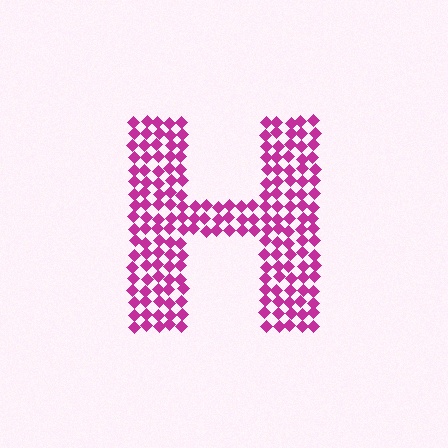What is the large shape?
The large shape is the letter H.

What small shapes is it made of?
It is made of small diamonds.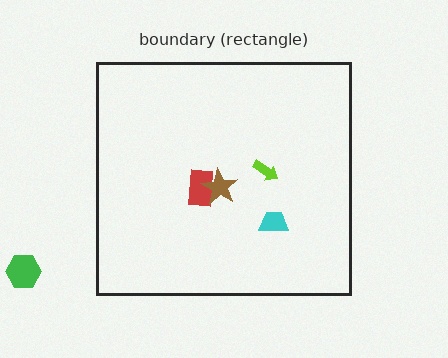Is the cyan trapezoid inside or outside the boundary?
Inside.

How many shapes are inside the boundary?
4 inside, 1 outside.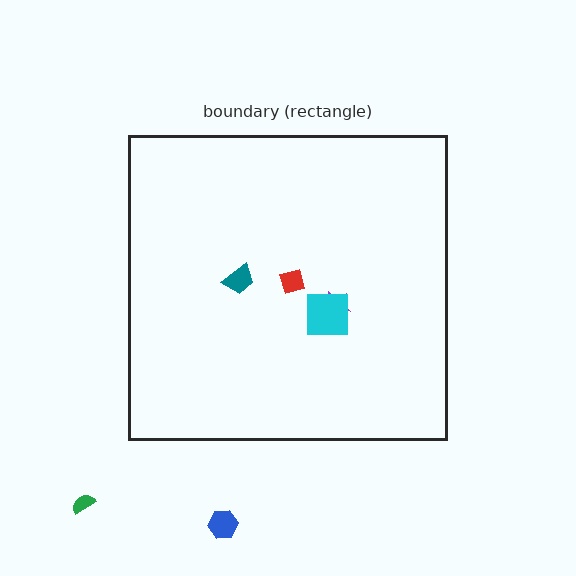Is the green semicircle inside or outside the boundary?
Outside.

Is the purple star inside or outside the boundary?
Inside.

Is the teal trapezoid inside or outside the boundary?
Inside.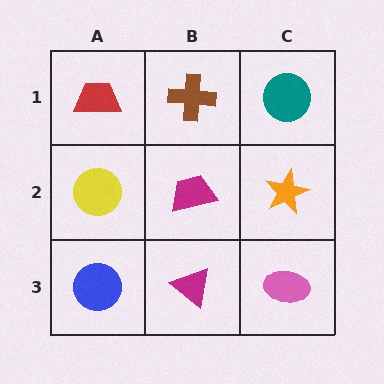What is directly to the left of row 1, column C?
A brown cross.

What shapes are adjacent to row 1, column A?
A yellow circle (row 2, column A), a brown cross (row 1, column B).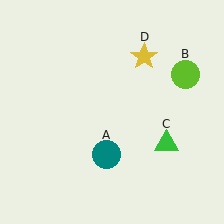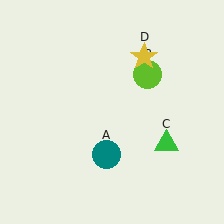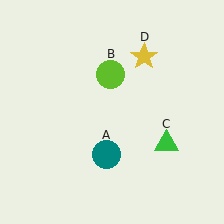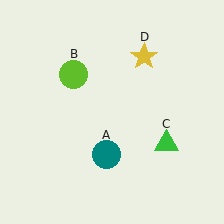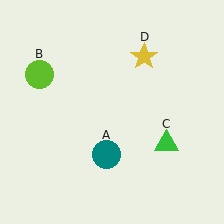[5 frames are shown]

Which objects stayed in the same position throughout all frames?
Teal circle (object A) and green triangle (object C) and yellow star (object D) remained stationary.